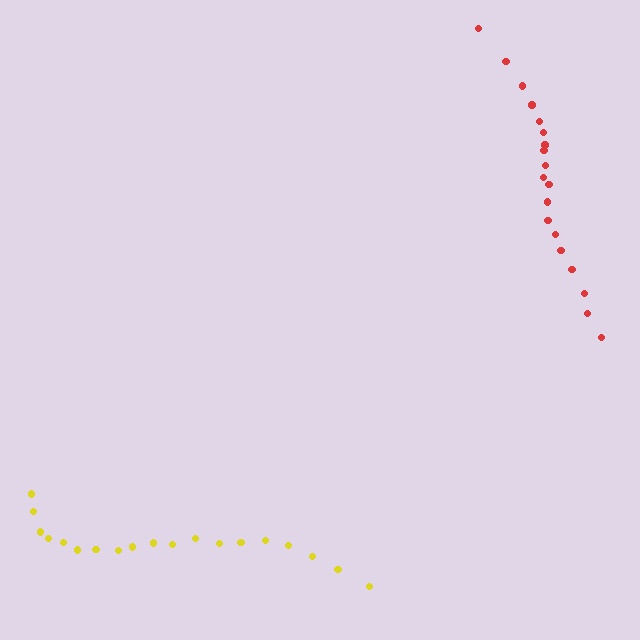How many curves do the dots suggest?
There are 2 distinct paths.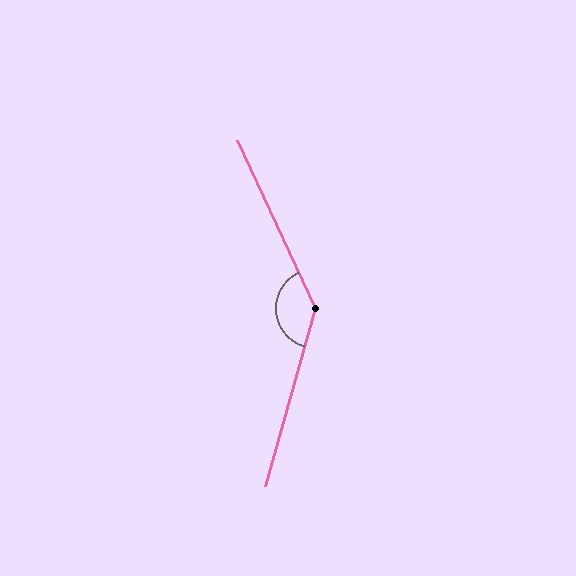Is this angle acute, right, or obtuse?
It is obtuse.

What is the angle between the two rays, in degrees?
Approximately 140 degrees.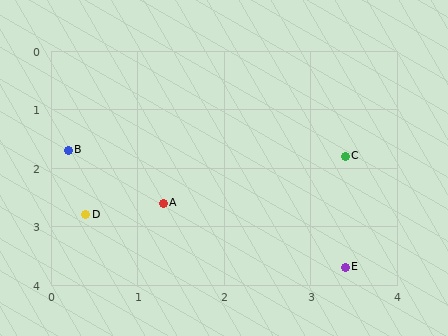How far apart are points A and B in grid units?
Points A and B are about 1.4 grid units apart.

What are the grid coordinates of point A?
Point A is at approximately (1.3, 2.6).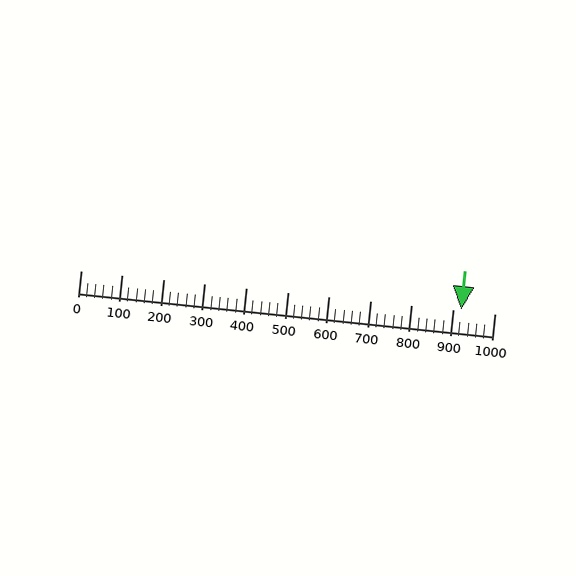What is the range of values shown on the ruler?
The ruler shows values from 0 to 1000.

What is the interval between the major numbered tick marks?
The major tick marks are spaced 100 units apart.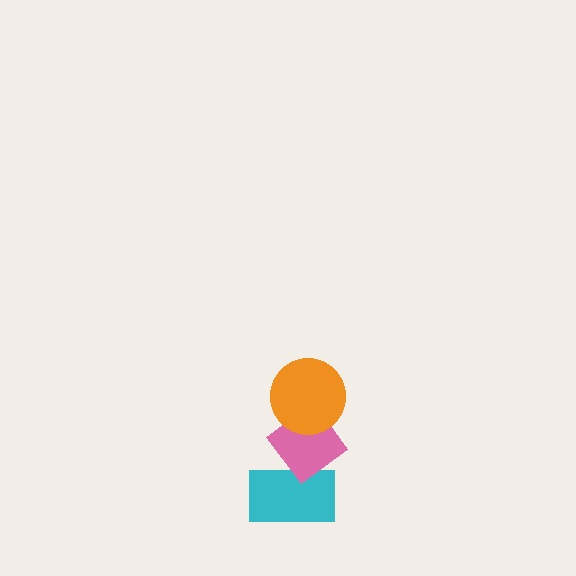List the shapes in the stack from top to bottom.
From top to bottom: the orange circle, the pink diamond, the cyan rectangle.